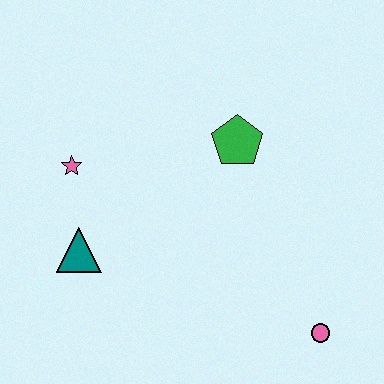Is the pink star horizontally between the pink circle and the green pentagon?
No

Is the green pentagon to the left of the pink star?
No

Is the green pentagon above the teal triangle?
Yes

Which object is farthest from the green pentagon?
The pink circle is farthest from the green pentagon.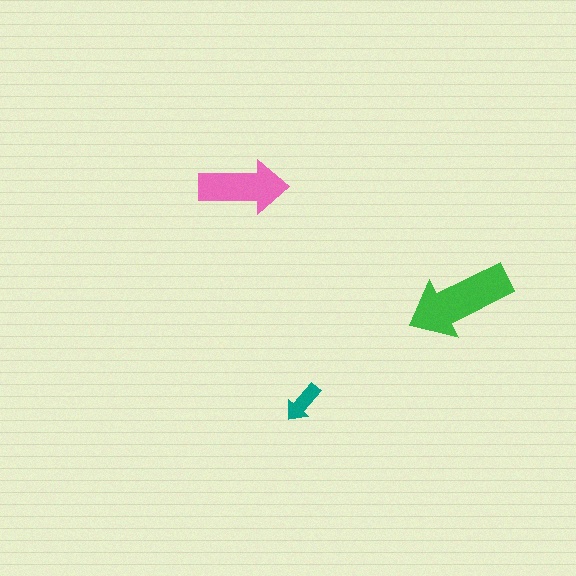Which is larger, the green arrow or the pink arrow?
The green one.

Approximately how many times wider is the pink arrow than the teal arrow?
About 2 times wider.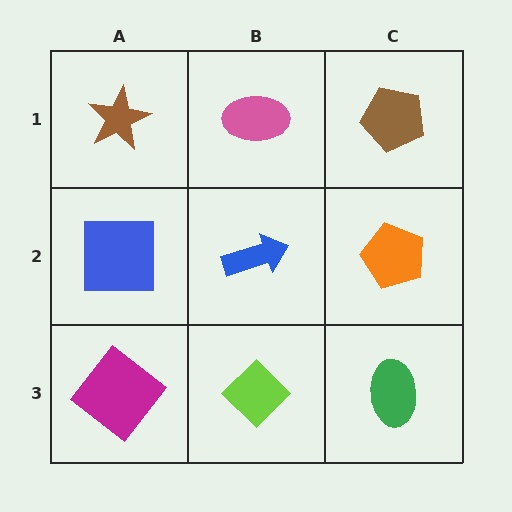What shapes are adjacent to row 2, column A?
A brown star (row 1, column A), a magenta diamond (row 3, column A), a blue arrow (row 2, column B).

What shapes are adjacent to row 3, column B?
A blue arrow (row 2, column B), a magenta diamond (row 3, column A), a green ellipse (row 3, column C).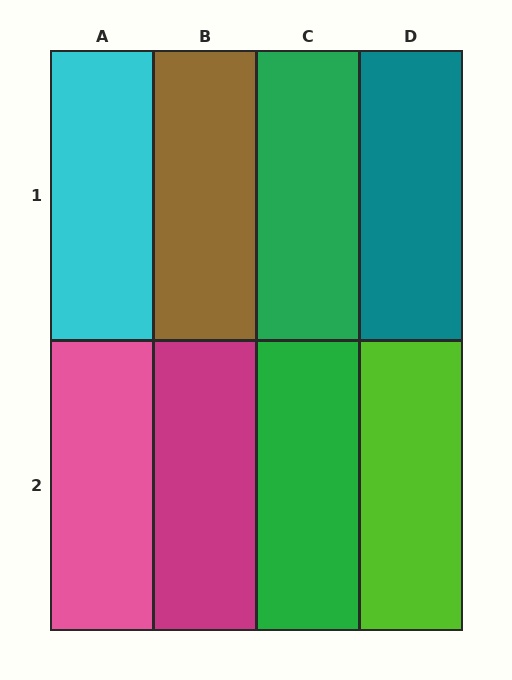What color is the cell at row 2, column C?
Green.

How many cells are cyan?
1 cell is cyan.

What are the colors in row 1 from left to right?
Cyan, brown, green, teal.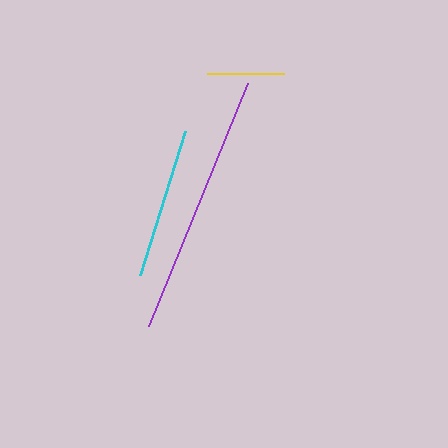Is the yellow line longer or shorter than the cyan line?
The cyan line is longer than the yellow line.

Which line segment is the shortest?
The yellow line is the shortest at approximately 77 pixels.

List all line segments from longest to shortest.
From longest to shortest: purple, cyan, yellow.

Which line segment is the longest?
The purple line is the longest at approximately 262 pixels.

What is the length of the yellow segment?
The yellow segment is approximately 77 pixels long.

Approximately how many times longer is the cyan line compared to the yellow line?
The cyan line is approximately 2.0 times the length of the yellow line.